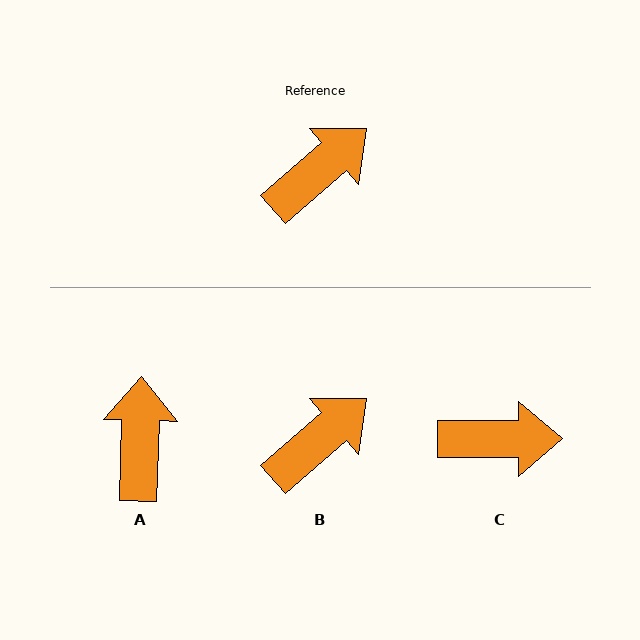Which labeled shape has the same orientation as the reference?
B.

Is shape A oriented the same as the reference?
No, it is off by about 48 degrees.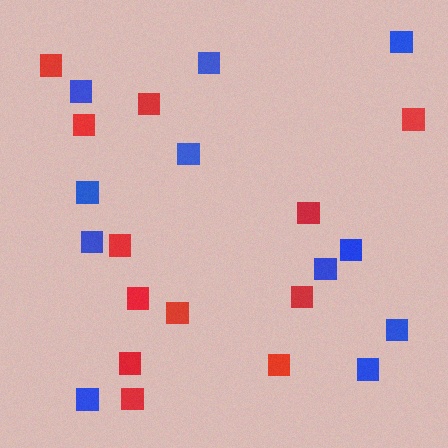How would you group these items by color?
There are 2 groups: one group of red squares (12) and one group of blue squares (11).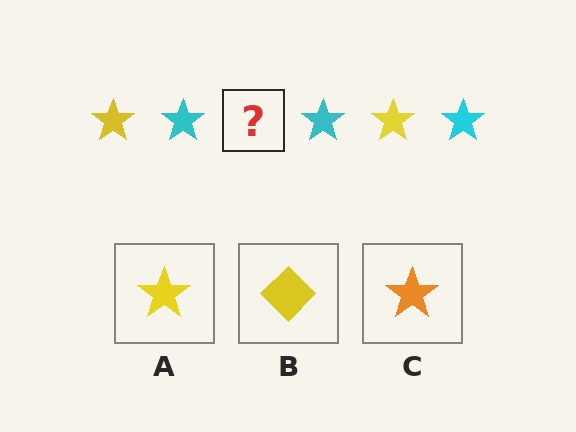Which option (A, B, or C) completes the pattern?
A.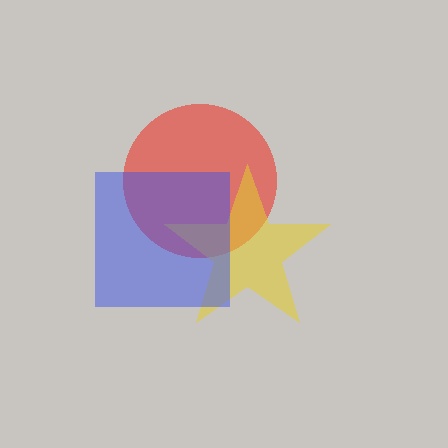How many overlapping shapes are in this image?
There are 3 overlapping shapes in the image.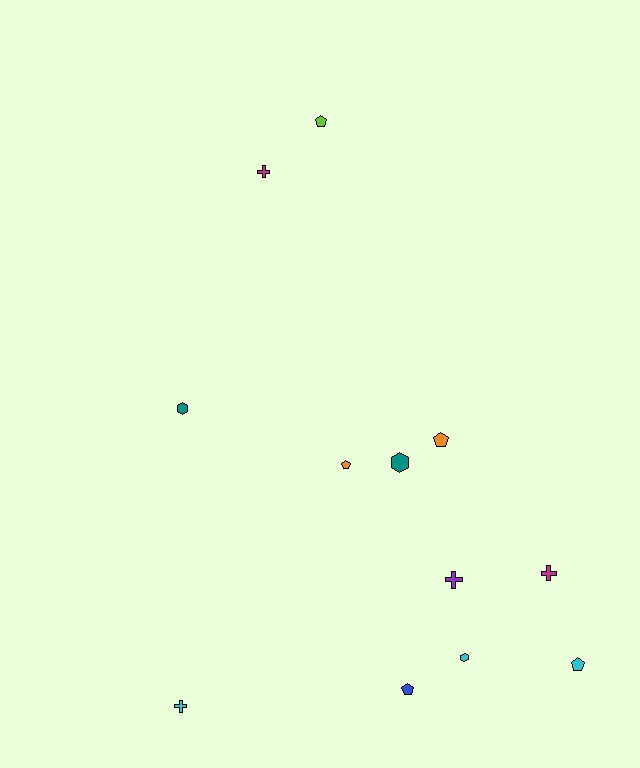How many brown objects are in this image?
There are no brown objects.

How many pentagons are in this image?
There are 5 pentagons.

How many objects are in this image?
There are 12 objects.